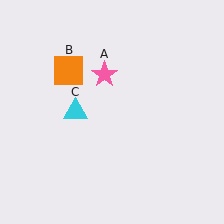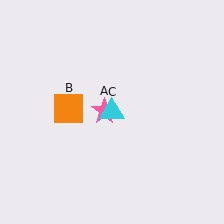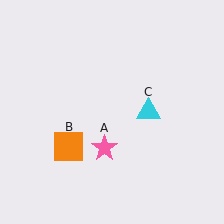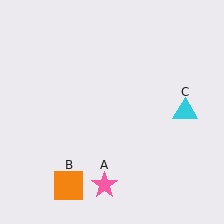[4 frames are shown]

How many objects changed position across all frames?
3 objects changed position: pink star (object A), orange square (object B), cyan triangle (object C).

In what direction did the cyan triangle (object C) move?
The cyan triangle (object C) moved right.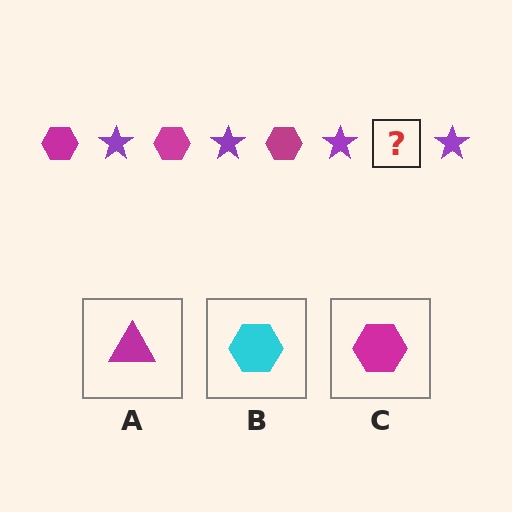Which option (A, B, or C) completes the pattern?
C.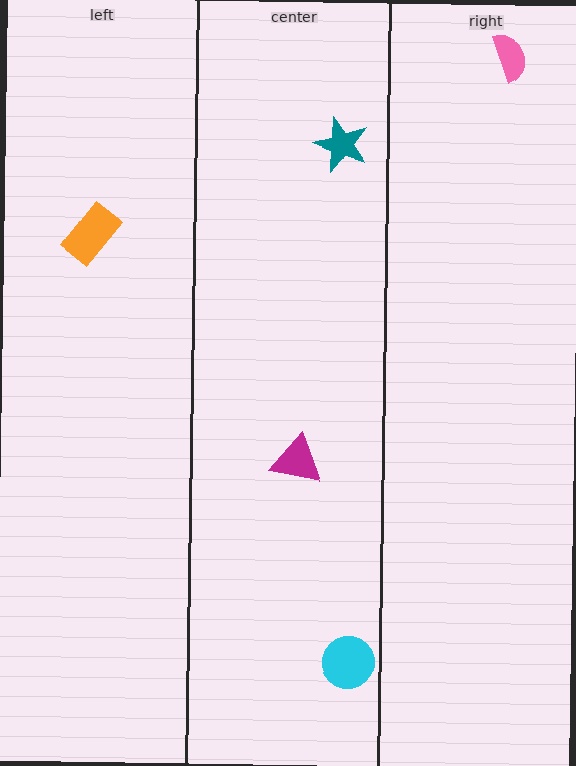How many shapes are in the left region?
1.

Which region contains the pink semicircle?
The right region.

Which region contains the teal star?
The center region.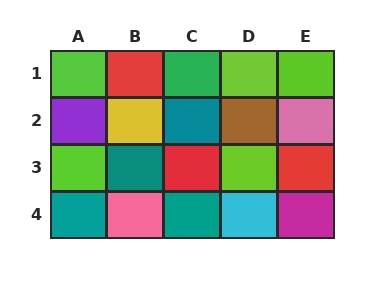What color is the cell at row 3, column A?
Lime.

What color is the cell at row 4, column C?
Teal.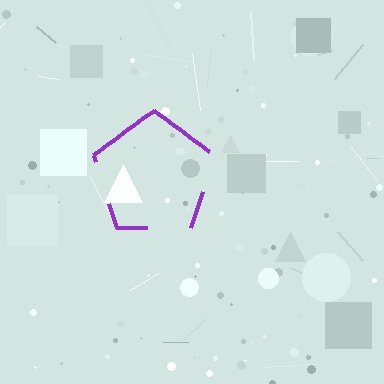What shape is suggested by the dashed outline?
The dashed outline suggests a pentagon.